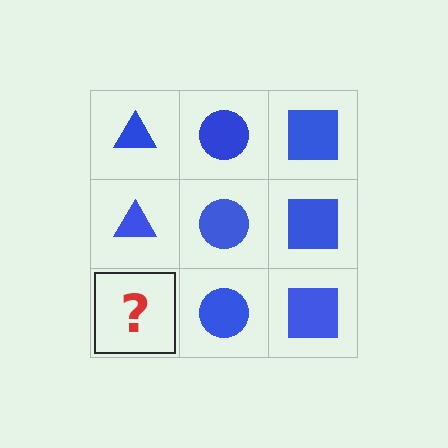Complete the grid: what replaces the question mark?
The question mark should be replaced with a blue triangle.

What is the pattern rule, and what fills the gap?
The rule is that each column has a consistent shape. The gap should be filled with a blue triangle.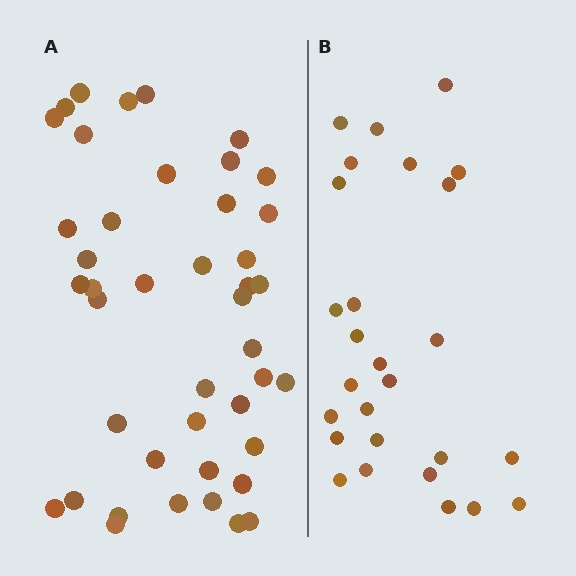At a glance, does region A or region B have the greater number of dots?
Region A (the left region) has more dots.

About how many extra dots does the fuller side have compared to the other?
Region A has approximately 15 more dots than region B.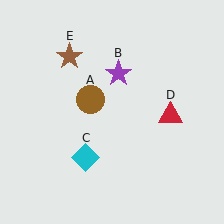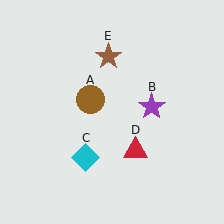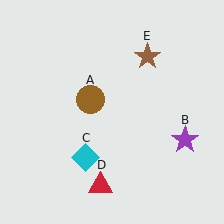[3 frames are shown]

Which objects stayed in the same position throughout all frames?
Brown circle (object A) and cyan diamond (object C) remained stationary.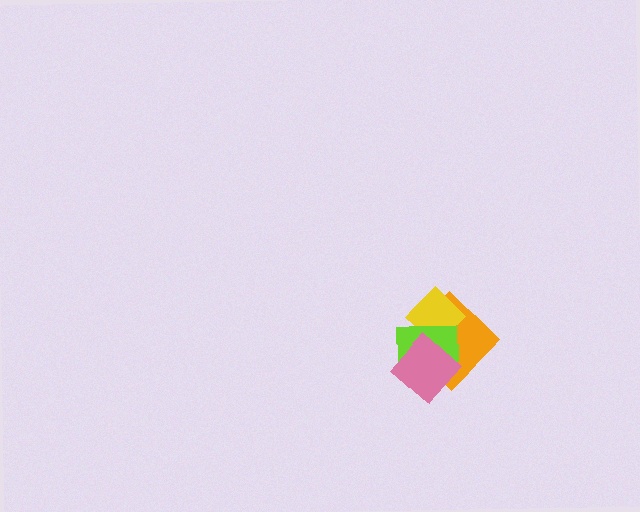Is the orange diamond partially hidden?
Yes, it is partially covered by another shape.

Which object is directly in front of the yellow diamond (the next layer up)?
The lime rectangle is directly in front of the yellow diamond.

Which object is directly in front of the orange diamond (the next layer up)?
The yellow diamond is directly in front of the orange diamond.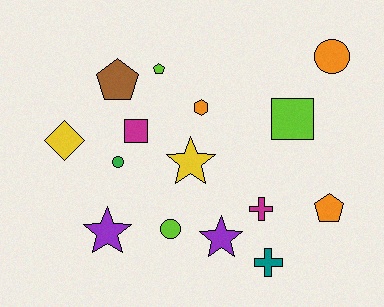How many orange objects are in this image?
There are 3 orange objects.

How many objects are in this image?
There are 15 objects.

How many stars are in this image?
There are 3 stars.